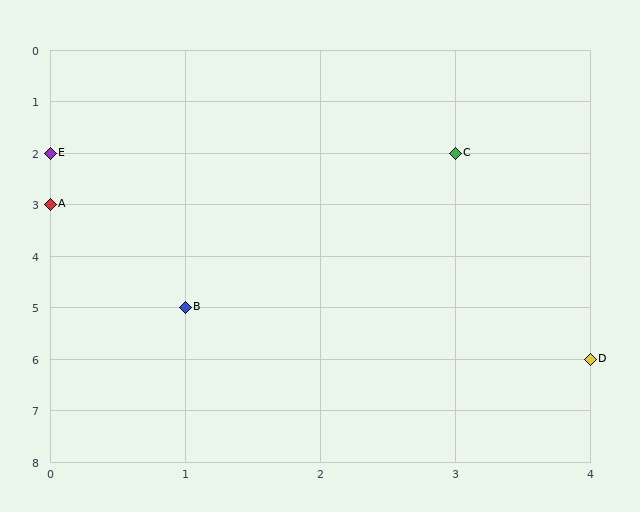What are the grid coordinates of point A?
Point A is at grid coordinates (0, 3).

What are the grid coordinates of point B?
Point B is at grid coordinates (1, 5).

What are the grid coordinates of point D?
Point D is at grid coordinates (4, 6).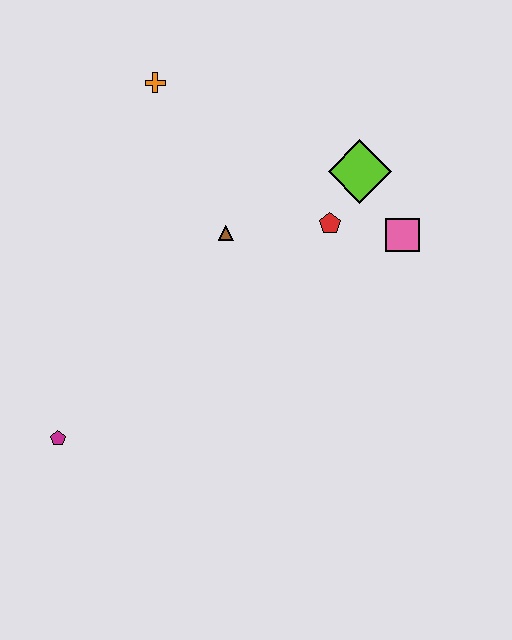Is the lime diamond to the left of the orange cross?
No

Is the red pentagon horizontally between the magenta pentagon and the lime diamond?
Yes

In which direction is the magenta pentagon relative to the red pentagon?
The magenta pentagon is to the left of the red pentagon.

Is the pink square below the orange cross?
Yes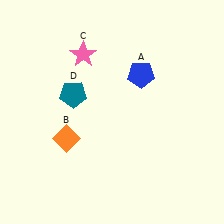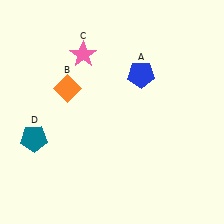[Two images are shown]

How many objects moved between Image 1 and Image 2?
2 objects moved between the two images.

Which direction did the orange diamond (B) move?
The orange diamond (B) moved up.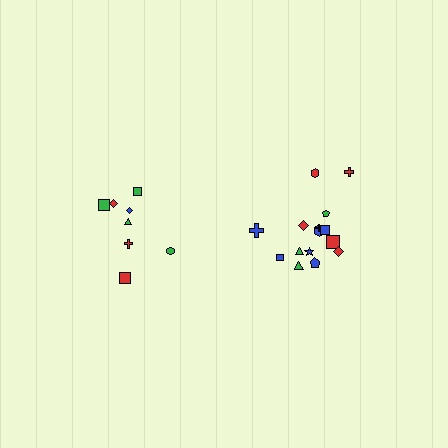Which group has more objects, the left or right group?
The right group.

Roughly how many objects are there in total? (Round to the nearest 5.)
Roughly 25 objects in total.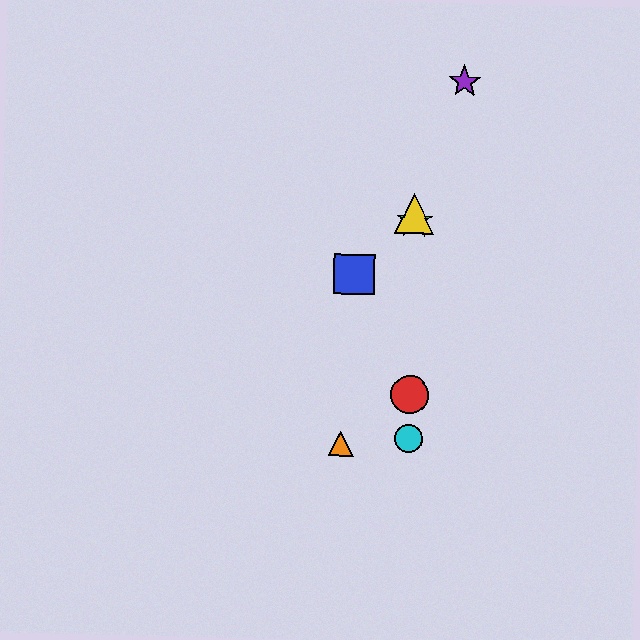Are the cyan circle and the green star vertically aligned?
Yes, both are at x≈409.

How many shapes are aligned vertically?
4 shapes (the red circle, the green star, the yellow triangle, the cyan circle) are aligned vertically.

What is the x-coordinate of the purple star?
The purple star is at x≈464.